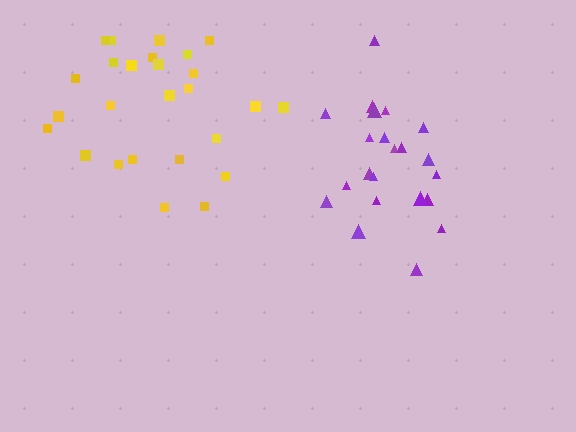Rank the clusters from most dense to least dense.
yellow, purple.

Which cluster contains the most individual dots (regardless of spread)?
Yellow (27).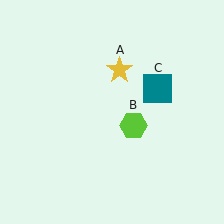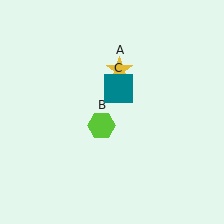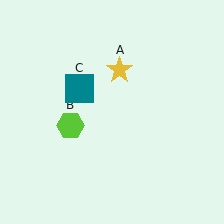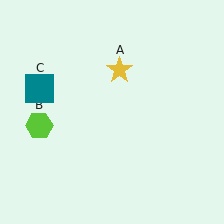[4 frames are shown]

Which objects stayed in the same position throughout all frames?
Yellow star (object A) remained stationary.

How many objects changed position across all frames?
2 objects changed position: lime hexagon (object B), teal square (object C).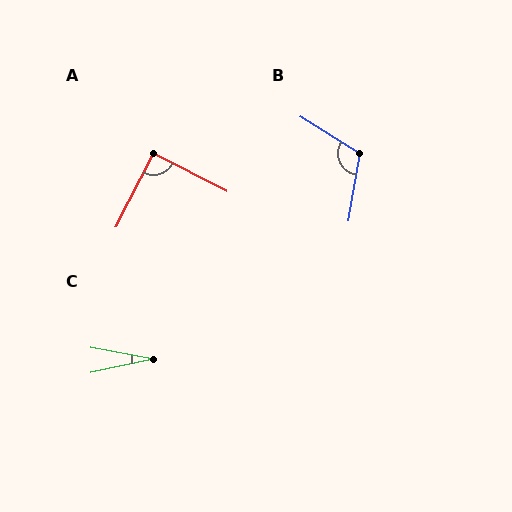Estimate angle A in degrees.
Approximately 90 degrees.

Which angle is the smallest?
C, at approximately 23 degrees.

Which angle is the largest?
B, at approximately 112 degrees.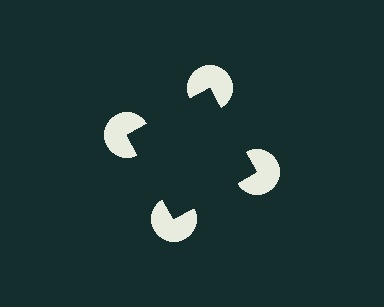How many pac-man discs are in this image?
There are 4 — one at each vertex of the illusory square.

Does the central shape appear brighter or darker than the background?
It typically appears slightly darker than the background, even though no actual brightness change is drawn.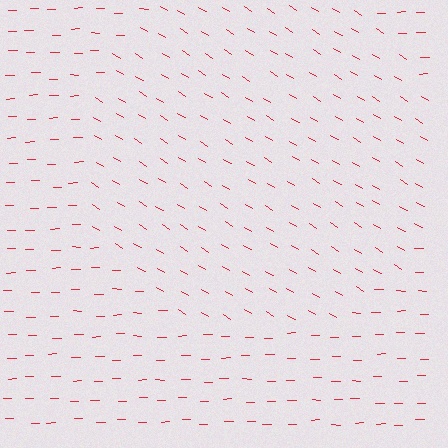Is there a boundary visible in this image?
Yes, there is a texture boundary formed by a change in line orientation.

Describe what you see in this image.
The image is filled with small red line segments. A circle region in the image has lines oriented differently from the surrounding lines, creating a visible texture boundary.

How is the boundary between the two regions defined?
The boundary is defined purely by a change in line orientation (approximately 32 degrees difference). All lines are the same color and thickness.